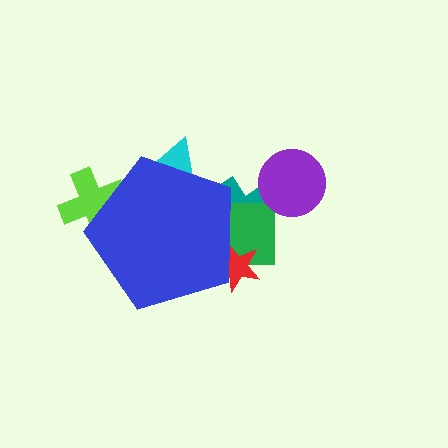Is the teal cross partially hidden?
Yes, the teal cross is partially hidden behind the blue pentagon.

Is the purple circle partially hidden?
No, the purple circle is fully visible.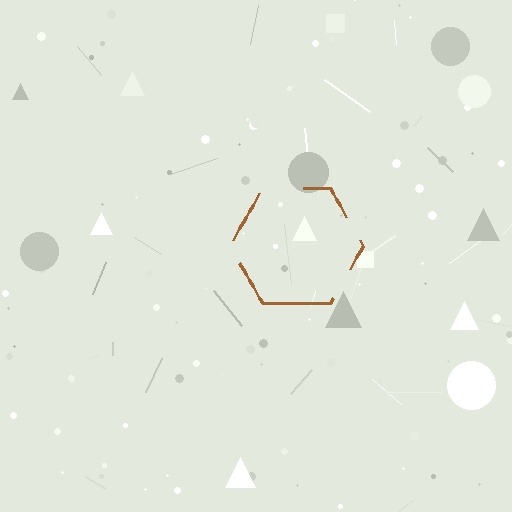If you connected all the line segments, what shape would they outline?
They would outline a hexagon.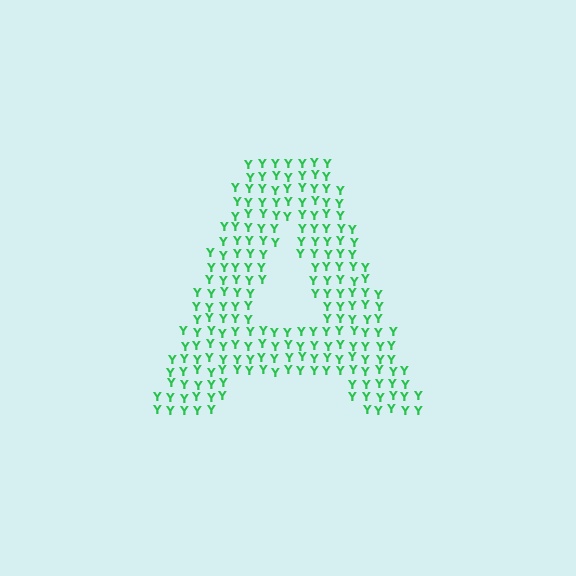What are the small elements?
The small elements are letter Y's.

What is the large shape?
The large shape is the letter A.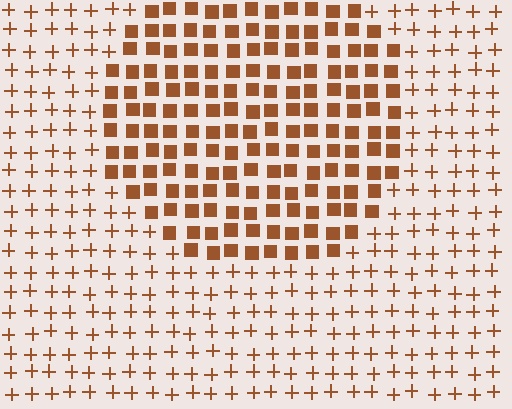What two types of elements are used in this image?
The image uses squares inside the circle region and plus signs outside it.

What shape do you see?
I see a circle.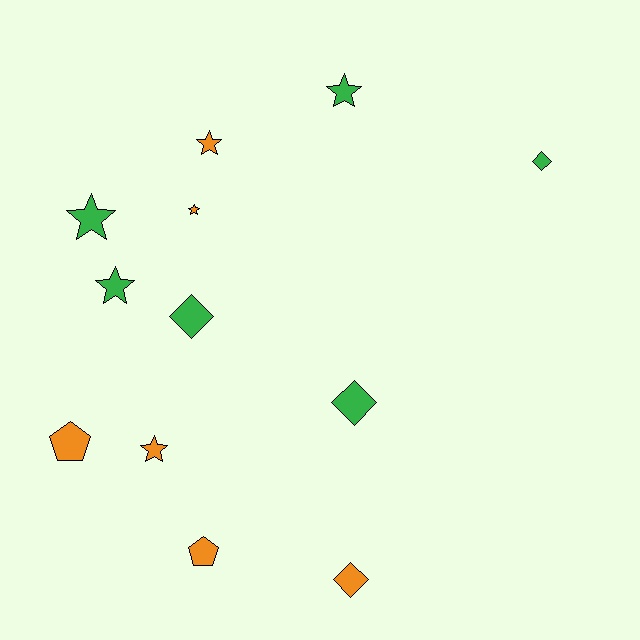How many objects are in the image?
There are 12 objects.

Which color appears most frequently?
Green, with 6 objects.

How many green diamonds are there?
There are 3 green diamonds.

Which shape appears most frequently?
Star, with 6 objects.